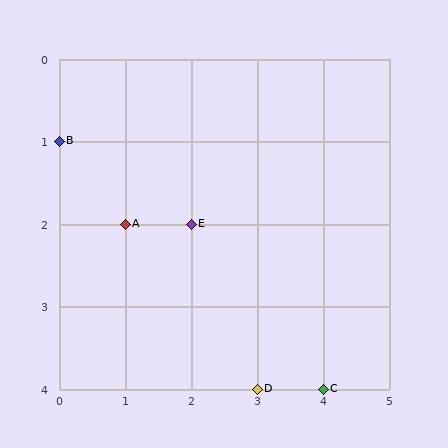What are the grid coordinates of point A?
Point A is at grid coordinates (1, 2).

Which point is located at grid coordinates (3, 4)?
Point D is at (3, 4).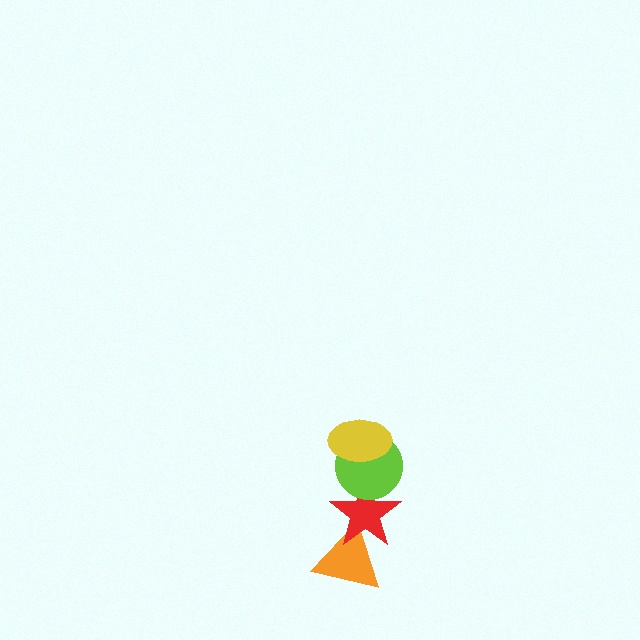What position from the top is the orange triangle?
The orange triangle is 4th from the top.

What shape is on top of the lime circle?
The yellow ellipse is on top of the lime circle.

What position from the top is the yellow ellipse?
The yellow ellipse is 1st from the top.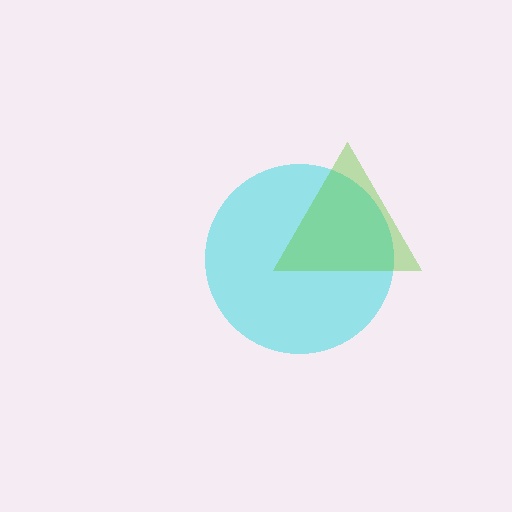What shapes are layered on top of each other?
The layered shapes are: a cyan circle, a lime triangle.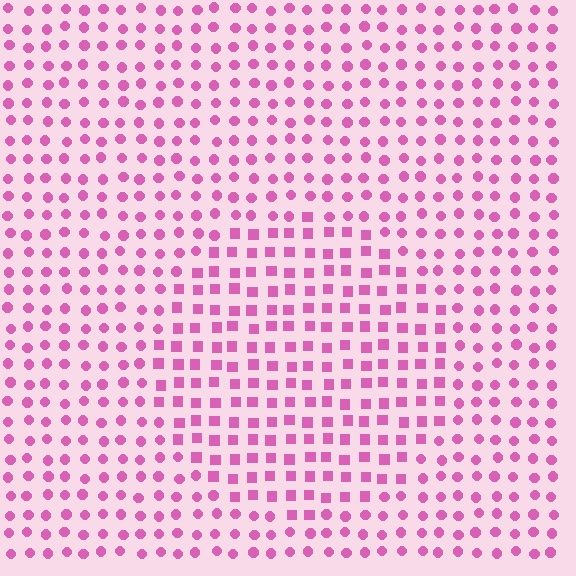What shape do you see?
I see a circle.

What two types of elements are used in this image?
The image uses squares inside the circle region and circles outside it.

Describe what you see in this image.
The image is filled with small pink elements arranged in a uniform grid. A circle-shaped region contains squares, while the surrounding area contains circles. The boundary is defined purely by the change in element shape.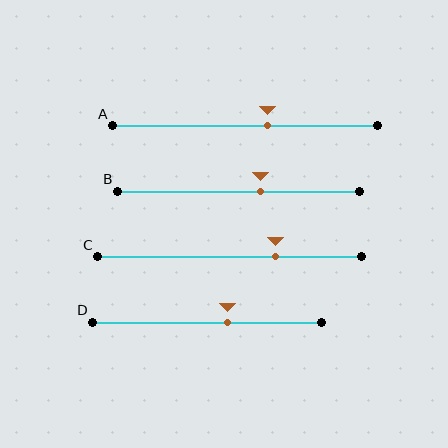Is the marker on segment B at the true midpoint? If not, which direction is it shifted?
No, the marker on segment B is shifted to the right by about 9% of the segment length.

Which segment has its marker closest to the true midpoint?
Segment A has its marker closest to the true midpoint.